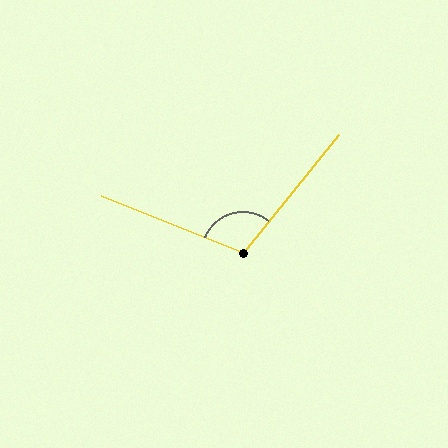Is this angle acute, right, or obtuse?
It is obtuse.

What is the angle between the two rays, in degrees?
Approximately 107 degrees.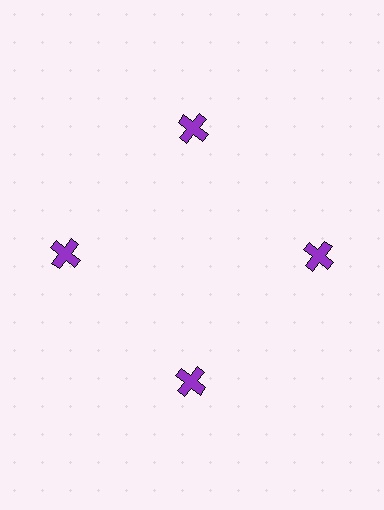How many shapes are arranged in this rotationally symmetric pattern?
There are 4 shapes, arranged in 4 groups of 1.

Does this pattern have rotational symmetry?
Yes, this pattern has 4-fold rotational symmetry. It looks the same after rotating 90 degrees around the center.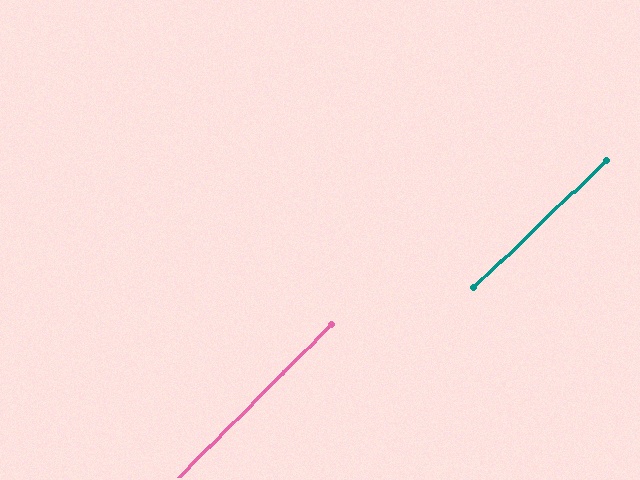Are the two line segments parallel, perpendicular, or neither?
Parallel — their directions differ by only 1.3°.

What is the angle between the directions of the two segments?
Approximately 1 degree.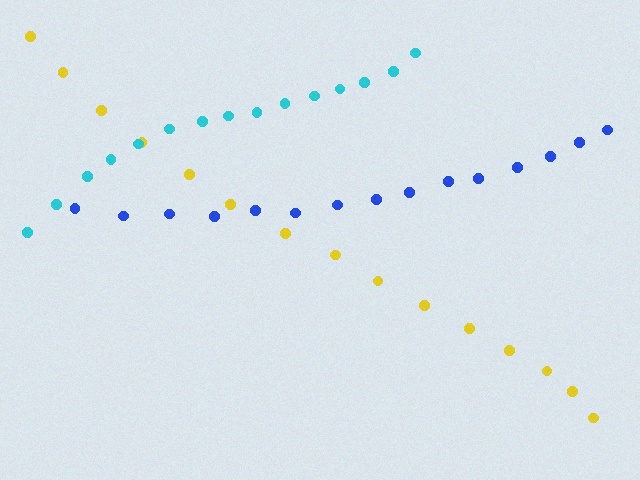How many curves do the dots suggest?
There are 3 distinct paths.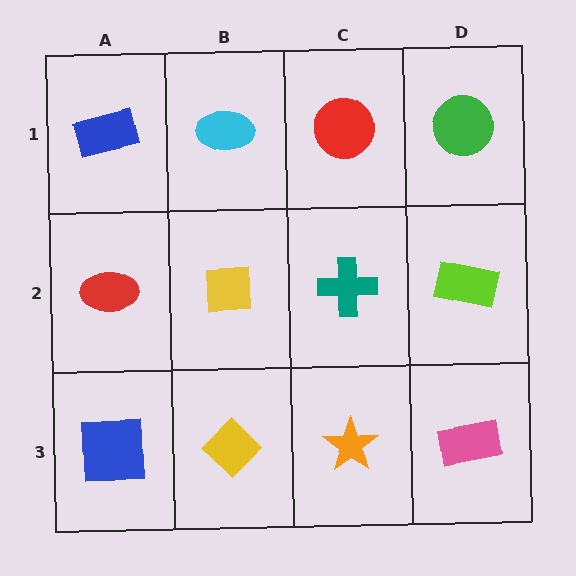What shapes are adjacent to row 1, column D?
A lime rectangle (row 2, column D), a red circle (row 1, column C).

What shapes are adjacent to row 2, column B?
A cyan ellipse (row 1, column B), a yellow diamond (row 3, column B), a red ellipse (row 2, column A), a teal cross (row 2, column C).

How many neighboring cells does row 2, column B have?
4.